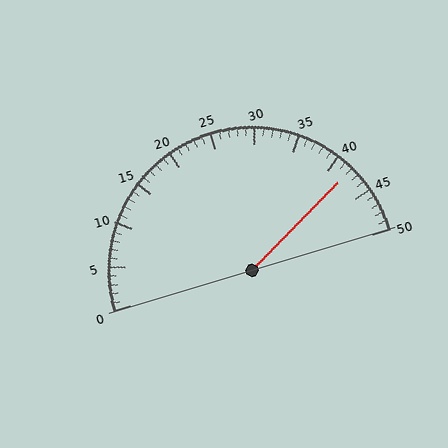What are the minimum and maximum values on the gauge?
The gauge ranges from 0 to 50.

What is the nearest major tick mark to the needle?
The nearest major tick mark is 40.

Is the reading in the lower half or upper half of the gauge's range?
The reading is in the upper half of the range (0 to 50).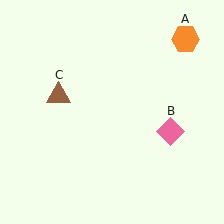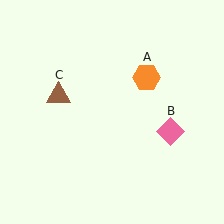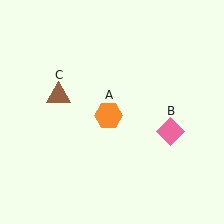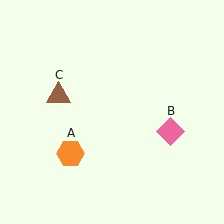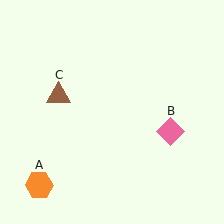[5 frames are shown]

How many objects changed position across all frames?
1 object changed position: orange hexagon (object A).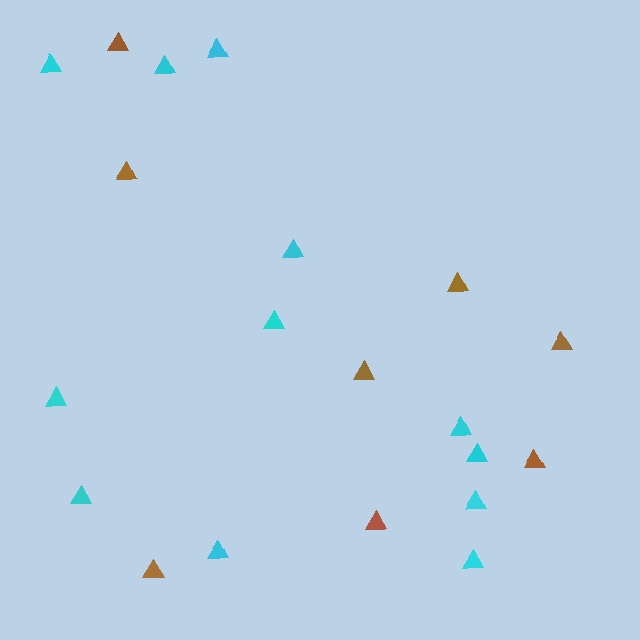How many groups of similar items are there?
There are 2 groups: one group of brown triangles (8) and one group of cyan triangles (12).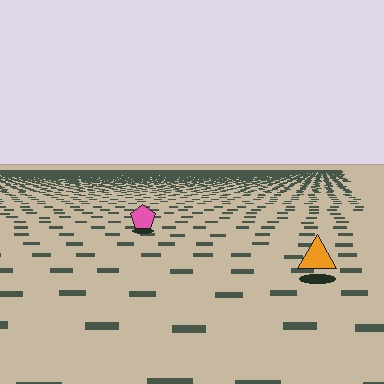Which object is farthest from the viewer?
The pink pentagon is farthest from the viewer. It appears smaller and the ground texture around it is denser.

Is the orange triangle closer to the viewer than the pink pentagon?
Yes. The orange triangle is closer — you can tell from the texture gradient: the ground texture is coarser near it.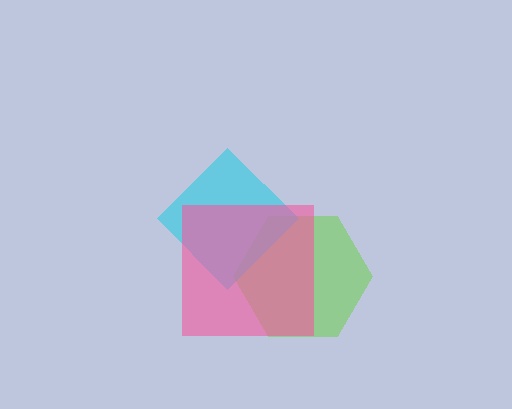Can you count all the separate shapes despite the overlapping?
Yes, there are 3 separate shapes.